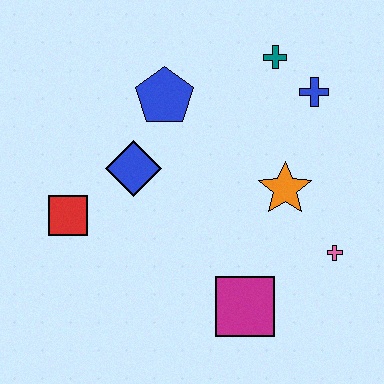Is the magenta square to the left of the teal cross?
Yes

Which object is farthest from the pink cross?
The red square is farthest from the pink cross.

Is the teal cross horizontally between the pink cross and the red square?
Yes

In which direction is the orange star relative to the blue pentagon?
The orange star is to the right of the blue pentagon.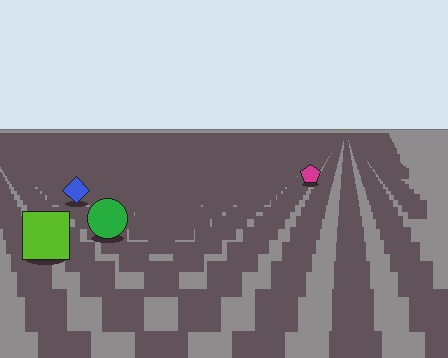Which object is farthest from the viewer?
The magenta pentagon is farthest from the viewer. It appears smaller and the ground texture around it is denser.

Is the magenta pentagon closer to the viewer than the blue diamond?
No. The blue diamond is closer — you can tell from the texture gradient: the ground texture is coarser near it.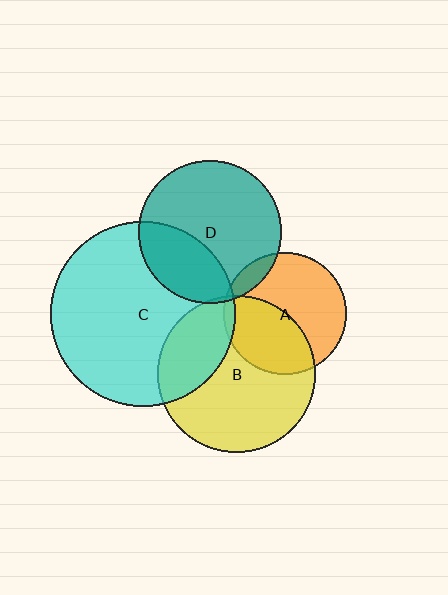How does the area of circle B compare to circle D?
Approximately 1.2 times.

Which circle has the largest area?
Circle C (cyan).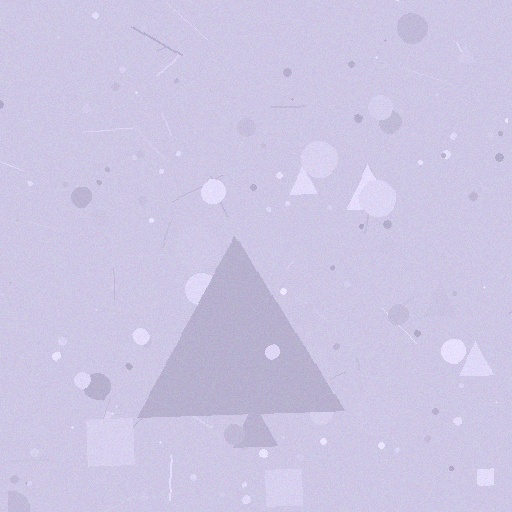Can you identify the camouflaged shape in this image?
The camouflaged shape is a triangle.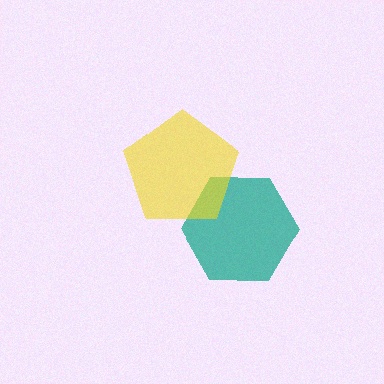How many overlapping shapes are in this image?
There are 2 overlapping shapes in the image.